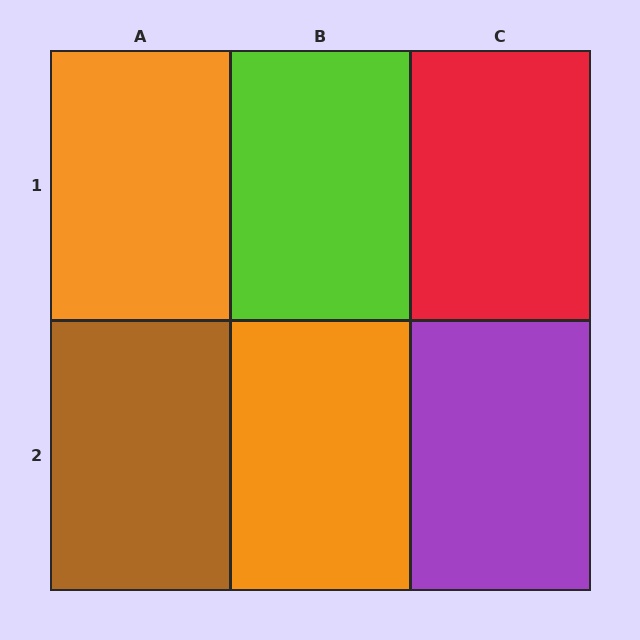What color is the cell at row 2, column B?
Orange.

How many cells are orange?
2 cells are orange.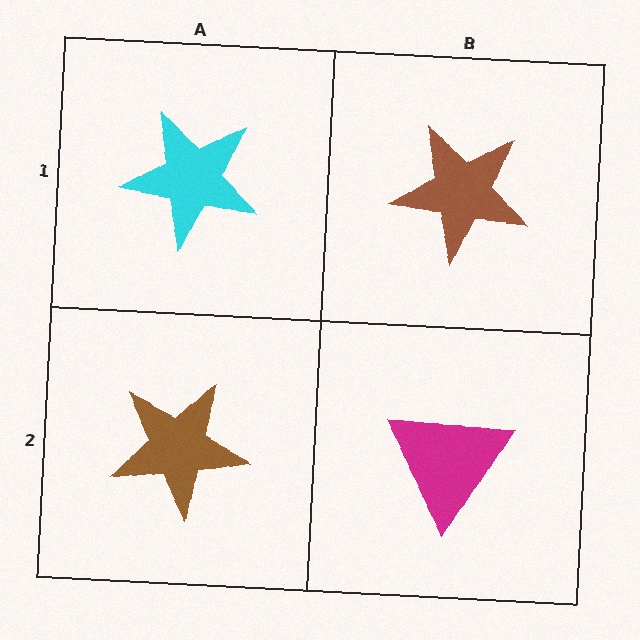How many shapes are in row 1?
2 shapes.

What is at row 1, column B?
A brown star.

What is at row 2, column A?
A brown star.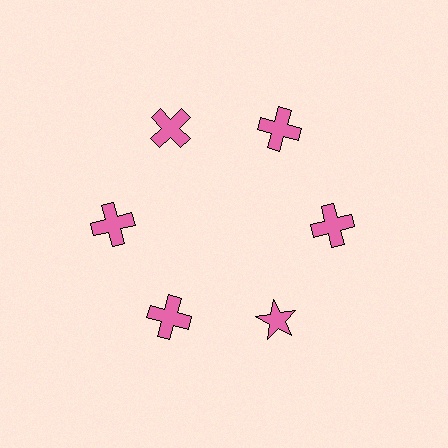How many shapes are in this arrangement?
There are 6 shapes arranged in a ring pattern.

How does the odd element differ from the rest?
It has a different shape: star instead of cross.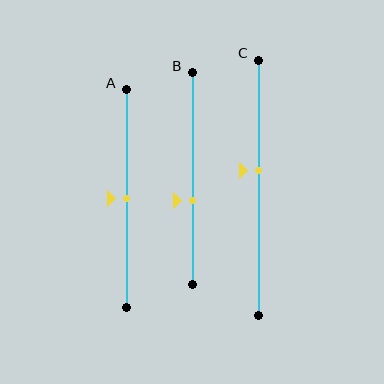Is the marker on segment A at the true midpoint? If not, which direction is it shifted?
Yes, the marker on segment A is at the true midpoint.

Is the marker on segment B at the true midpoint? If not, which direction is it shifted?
No, the marker on segment B is shifted downward by about 11% of the segment length.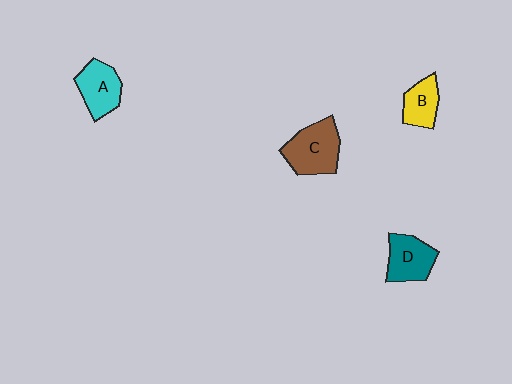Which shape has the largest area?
Shape C (brown).